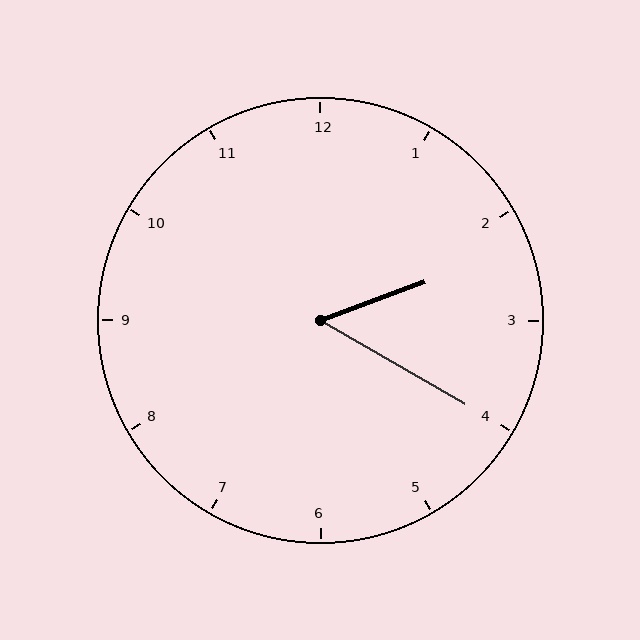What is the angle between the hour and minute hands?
Approximately 50 degrees.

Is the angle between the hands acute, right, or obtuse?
It is acute.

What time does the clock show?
2:20.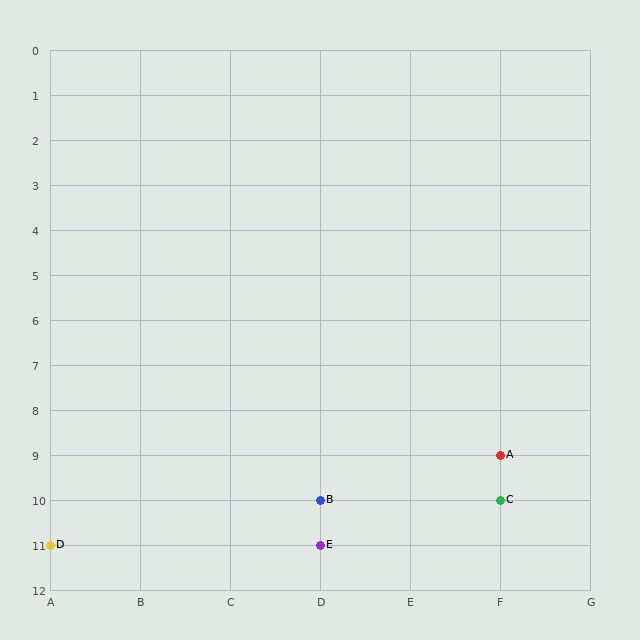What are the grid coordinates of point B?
Point B is at grid coordinates (D, 10).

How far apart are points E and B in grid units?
Points E and B are 1 row apart.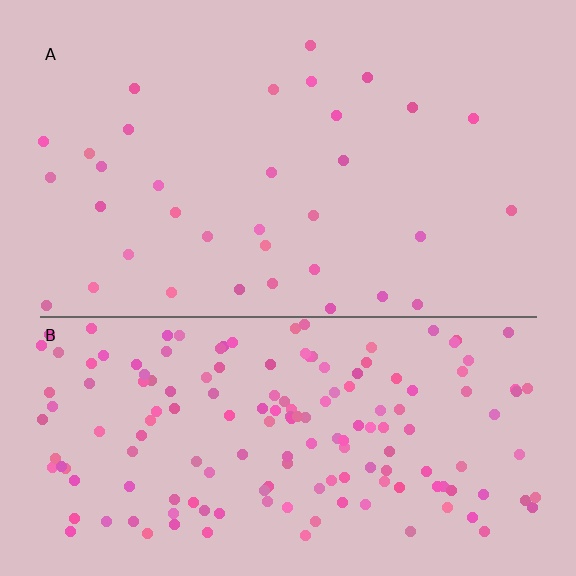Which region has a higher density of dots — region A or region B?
B (the bottom).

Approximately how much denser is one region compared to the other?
Approximately 4.8× — region B over region A.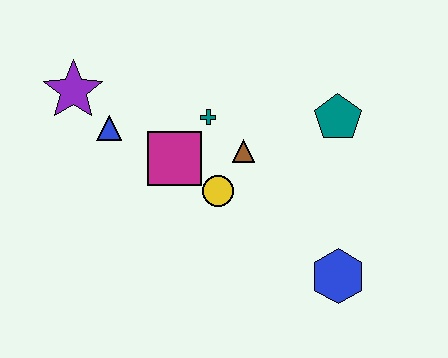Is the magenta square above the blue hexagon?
Yes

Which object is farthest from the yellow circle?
The purple star is farthest from the yellow circle.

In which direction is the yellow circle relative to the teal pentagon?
The yellow circle is to the left of the teal pentagon.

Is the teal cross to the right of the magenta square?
Yes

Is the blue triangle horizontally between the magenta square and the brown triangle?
No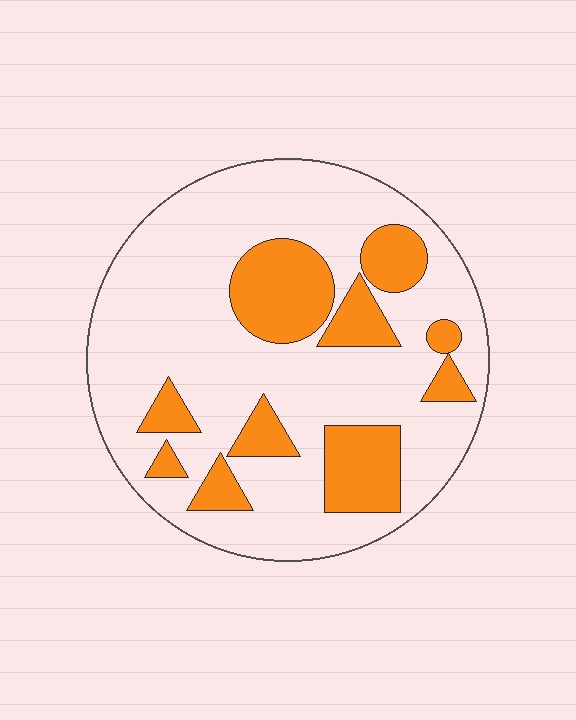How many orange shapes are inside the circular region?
10.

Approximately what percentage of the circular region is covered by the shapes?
Approximately 25%.